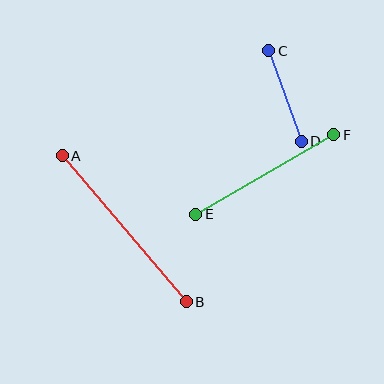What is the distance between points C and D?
The distance is approximately 96 pixels.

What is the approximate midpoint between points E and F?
The midpoint is at approximately (265, 175) pixels.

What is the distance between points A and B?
The distance is approximately 192 pixels.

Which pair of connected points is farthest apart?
Points A and B are farthest apart.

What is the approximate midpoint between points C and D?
The midpoint is at approximately (285, 96) pixels.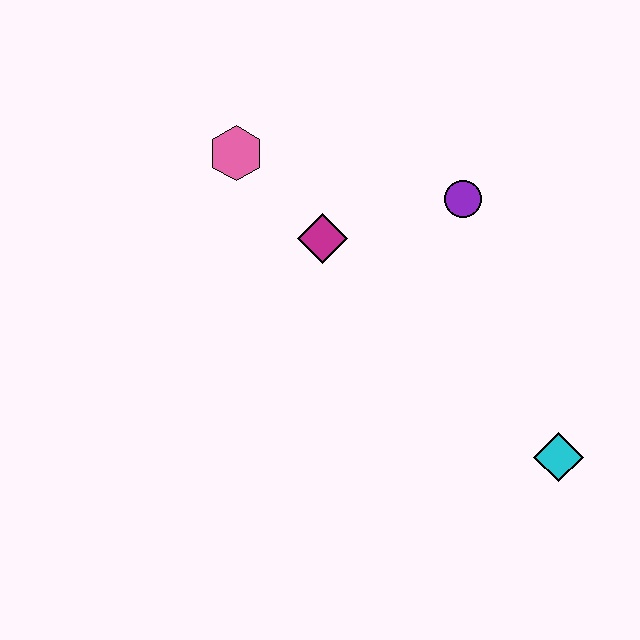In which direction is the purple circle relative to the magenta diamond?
The purple circle is to the right of the magenta diamond.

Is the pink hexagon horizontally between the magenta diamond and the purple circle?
No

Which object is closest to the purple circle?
The magenta diamond is closest to the purple circle.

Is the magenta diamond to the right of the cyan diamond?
No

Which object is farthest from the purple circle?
The cyan diamond is farthest from the purple circle.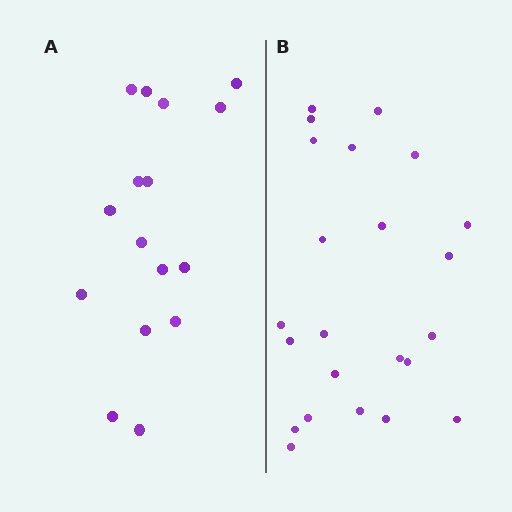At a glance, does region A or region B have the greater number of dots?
Region B (the right region) has more dots.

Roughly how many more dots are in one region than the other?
Region B has roughly 8 or so more dots than region A.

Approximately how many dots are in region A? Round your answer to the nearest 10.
About 20 dots. (The exact count is 16, which rounds to 20.)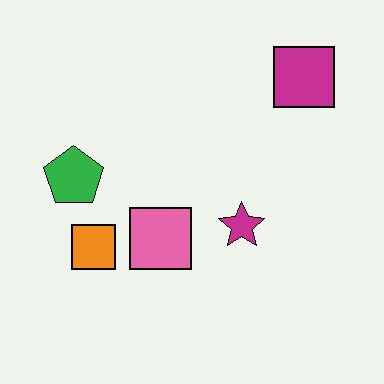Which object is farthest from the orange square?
The magenta square is farthest from the orange square.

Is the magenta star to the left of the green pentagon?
No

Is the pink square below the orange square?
No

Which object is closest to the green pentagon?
The orange square is closest to the green pentagon.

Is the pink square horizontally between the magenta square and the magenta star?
No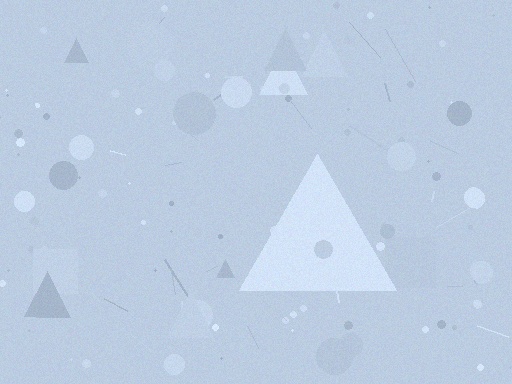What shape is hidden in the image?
A triangle is hidden in the image.